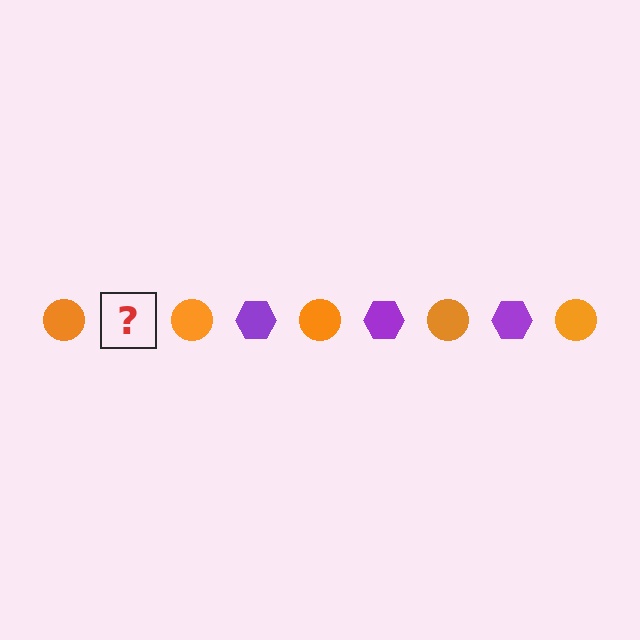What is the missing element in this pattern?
The missing element is a purple hexagon.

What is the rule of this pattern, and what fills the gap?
The rule is that the pattern alternates between orange circle and purple hexagon. The gap should be filled with a purple hexagon.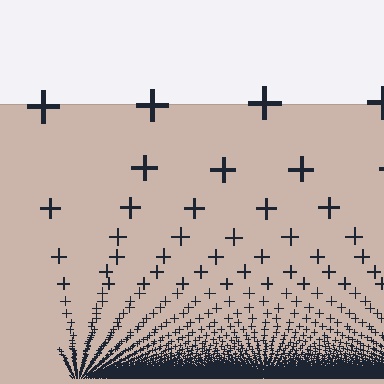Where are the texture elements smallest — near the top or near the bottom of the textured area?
Near the bottom.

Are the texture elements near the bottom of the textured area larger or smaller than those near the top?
Smaller. The gradient is inverted — elements near the bottom are smaller and denser.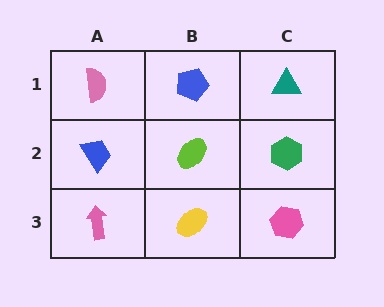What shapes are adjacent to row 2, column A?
A pink semicircle (row 1, column A), a pink arrow (row 3, column A), a lime ellipse (row 2, column B).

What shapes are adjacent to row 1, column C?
A green hexagon (row 2, column C), a blue pentagon (row 1, column B).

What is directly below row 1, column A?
A blue trapezoid.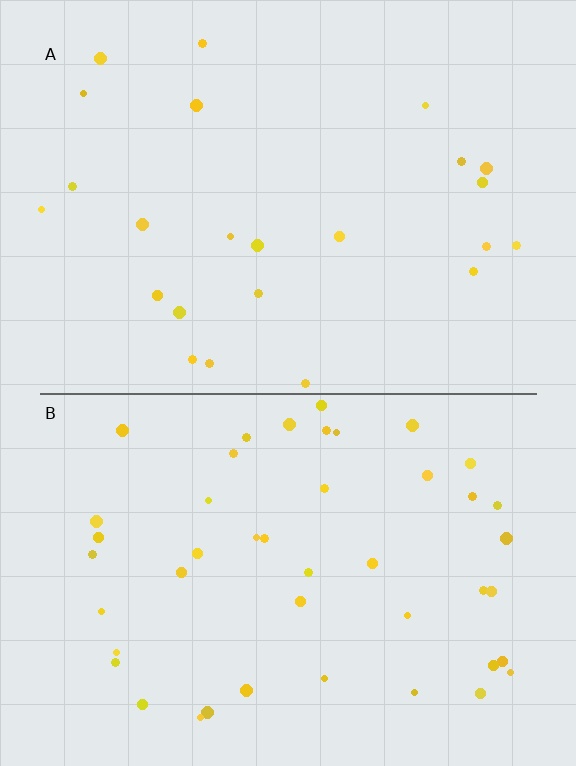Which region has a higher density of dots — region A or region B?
B (the bottom).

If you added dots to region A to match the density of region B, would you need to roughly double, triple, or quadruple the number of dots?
Approximately double.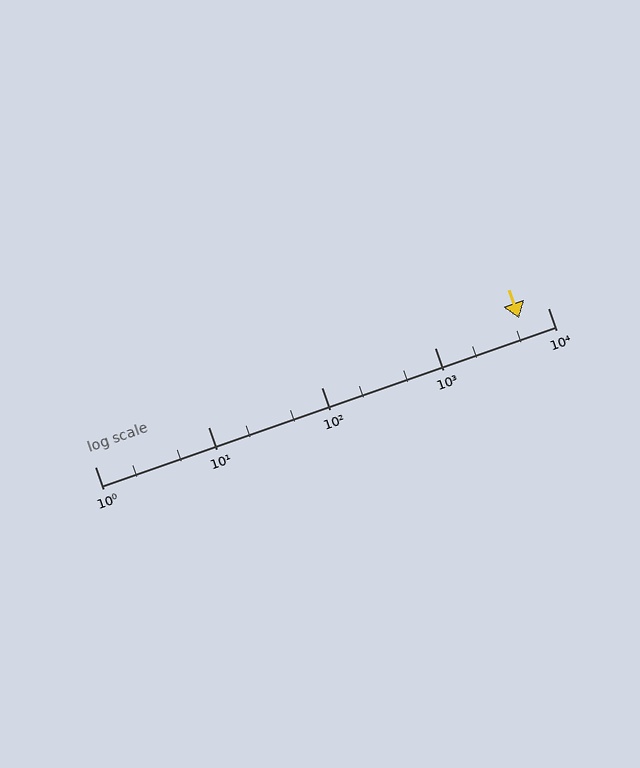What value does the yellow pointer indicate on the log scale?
The pointer indicates approximately 5600.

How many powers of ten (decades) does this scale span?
The scale spans 4 decades, from 1 to 10000.